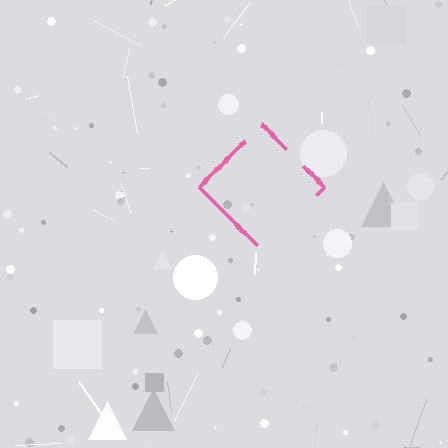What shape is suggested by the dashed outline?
The dashed outline suggests a diamond.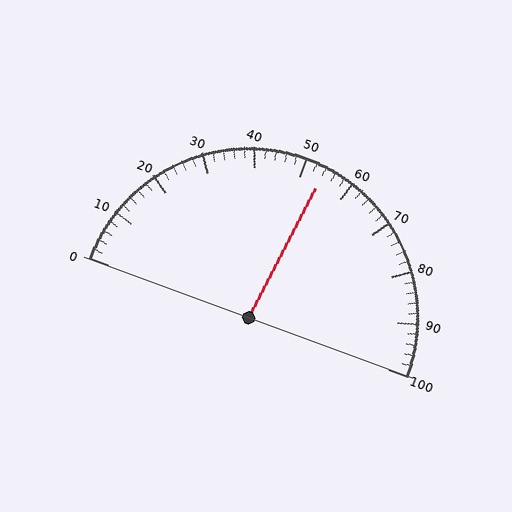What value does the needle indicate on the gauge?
The needle indicates approximately 54.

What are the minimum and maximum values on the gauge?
The gauge ranges from 0 to 100.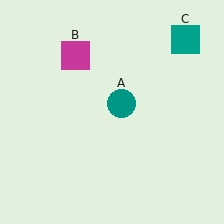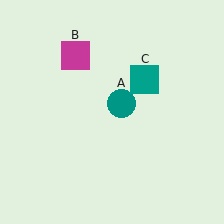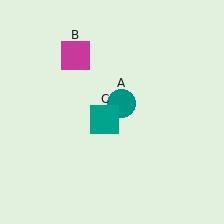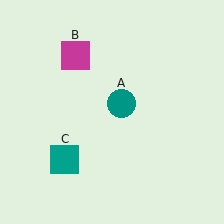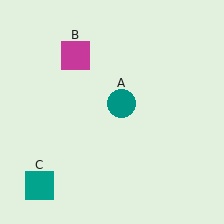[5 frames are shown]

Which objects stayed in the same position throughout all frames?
Teal circle (object A) and magenta square (object B) remained stationary.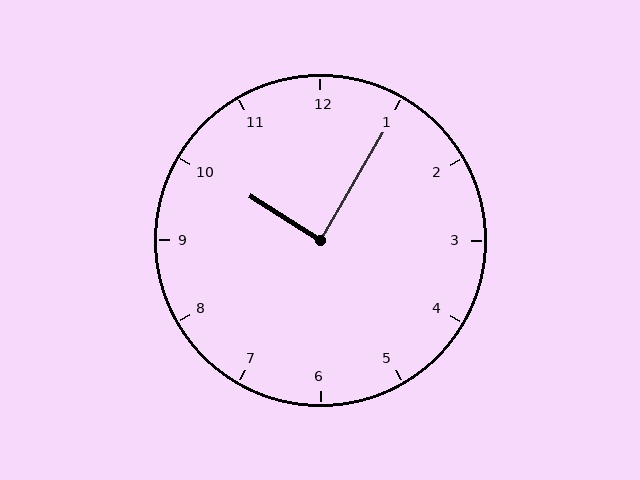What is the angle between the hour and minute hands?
Approximately 88 degrees.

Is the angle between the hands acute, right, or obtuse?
It is right.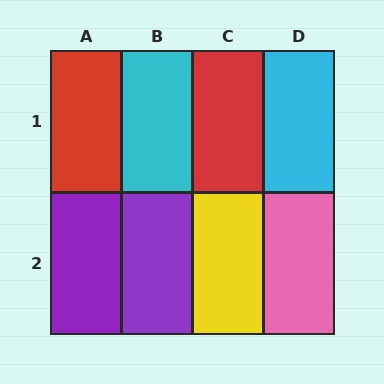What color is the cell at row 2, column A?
Purple.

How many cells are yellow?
1 cell is yellow.